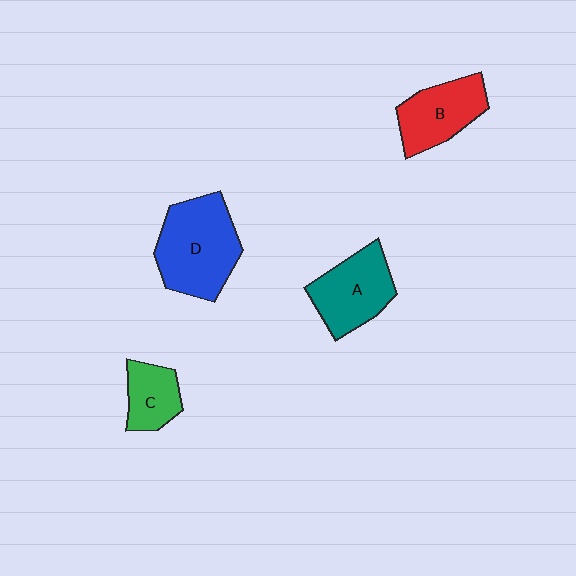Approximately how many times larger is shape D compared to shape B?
Approximately 1.5 times.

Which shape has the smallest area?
Shape C (green).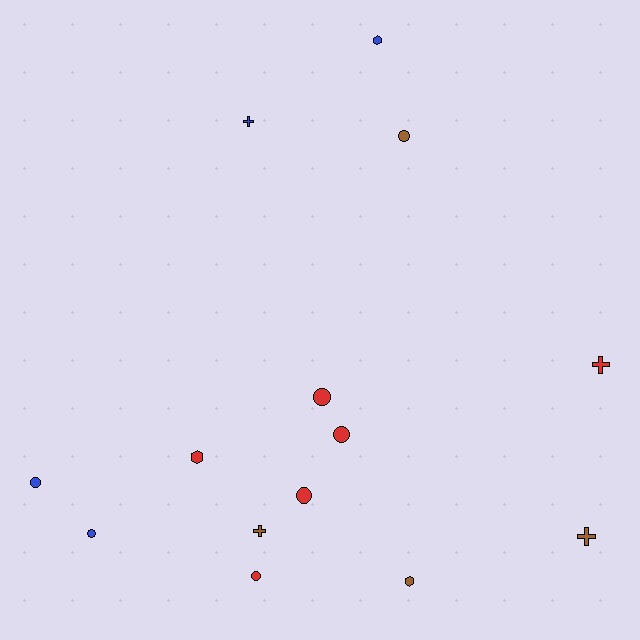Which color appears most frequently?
Red, with 6 objects.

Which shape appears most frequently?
Circle, with 7 objects.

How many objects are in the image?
There are 14 objects.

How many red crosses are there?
There is 1 red cross.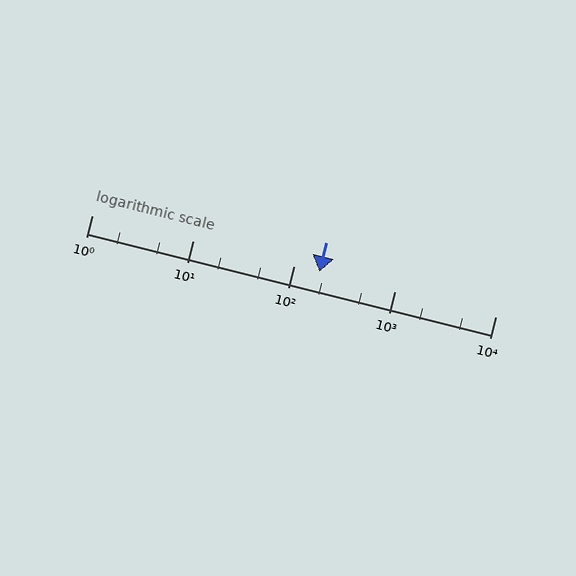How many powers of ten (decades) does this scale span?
The scale spans 4 decades, from 1 to 10000.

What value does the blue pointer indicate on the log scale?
The pointer indicates approximately 180.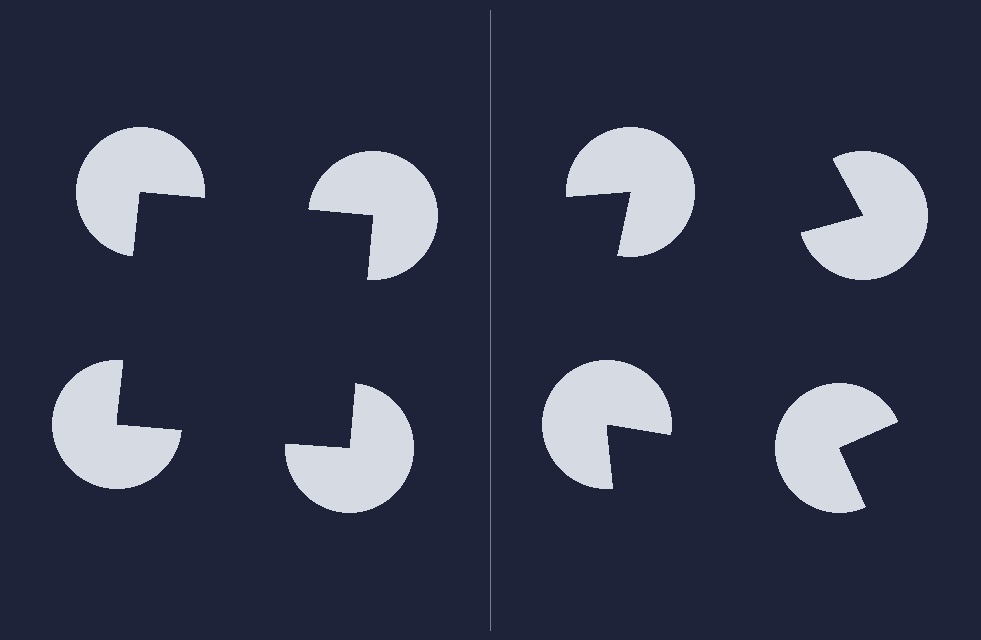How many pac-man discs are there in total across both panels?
8 — 4 on each side.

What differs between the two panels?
The pac-man discs are positioned identically on both sides; only the wedge orientations differ. On the left they align to a square; on the right they are misaligned.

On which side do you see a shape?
An illusory square appears on the left side. On the right side the wedge cuts are rotated, so no coherent shape forms.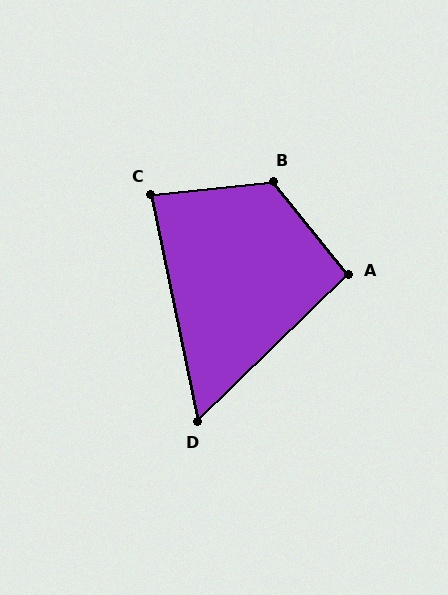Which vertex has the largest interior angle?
B, at approximately 122 degrees.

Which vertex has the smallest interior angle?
D, at approximately 58 degrees.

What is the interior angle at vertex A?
Approximately 95 degrees (obtuse).